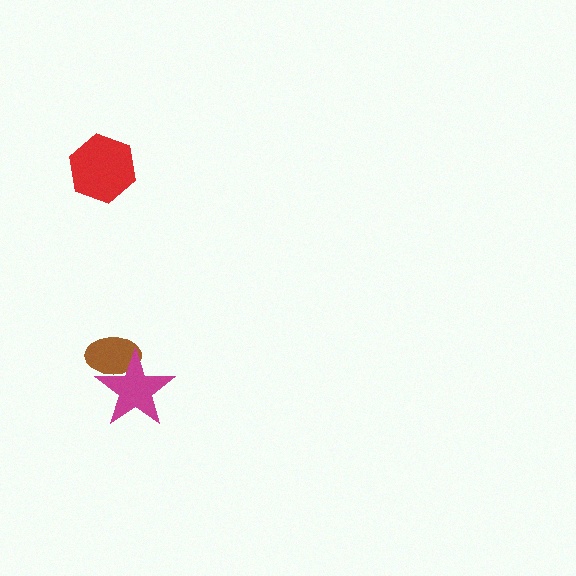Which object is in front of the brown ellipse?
The magenta star is in front of the brown ellipse.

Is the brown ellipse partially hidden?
Yes, it is partially covered by another shape.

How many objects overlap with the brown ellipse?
1 object overlaps with the brown ellipse.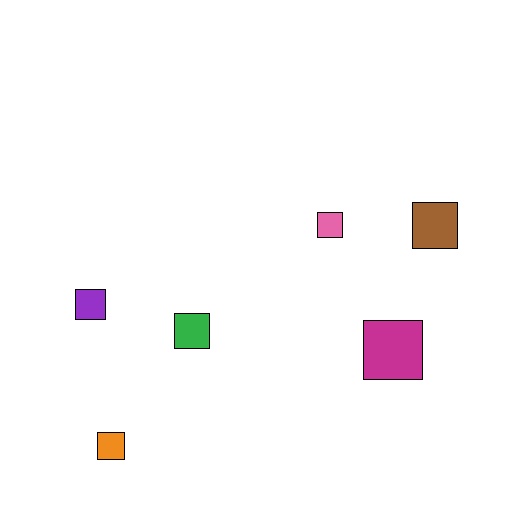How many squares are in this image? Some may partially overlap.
There are 6 squares.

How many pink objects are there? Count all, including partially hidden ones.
There is 1 pink object.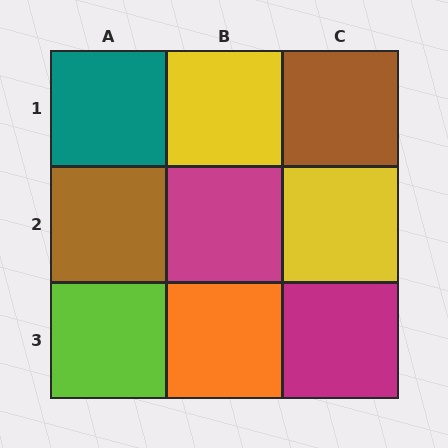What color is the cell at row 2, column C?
Yellow.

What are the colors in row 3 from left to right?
Lime, orange, magenta.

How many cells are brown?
2 cells are brown.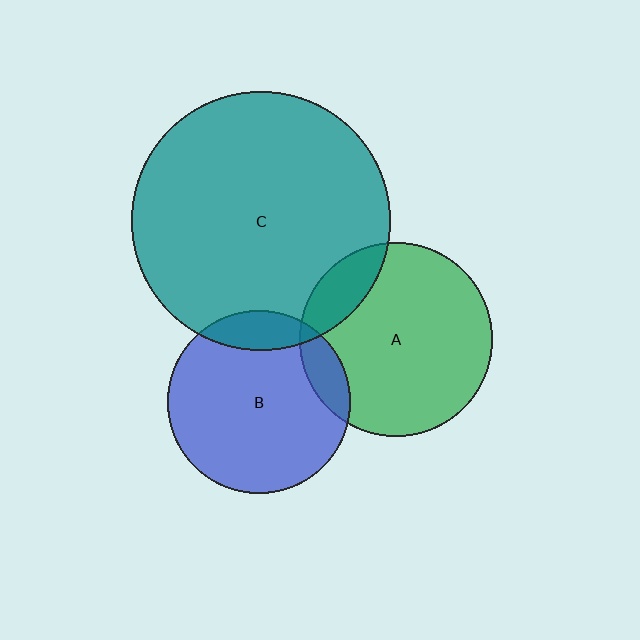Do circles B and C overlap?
Yes.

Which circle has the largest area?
Circle C (teal).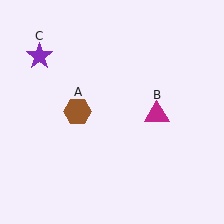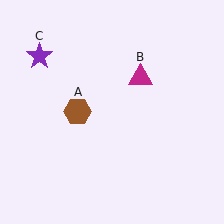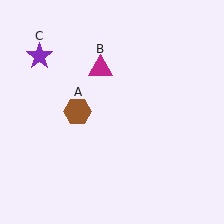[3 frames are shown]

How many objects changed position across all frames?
1 object changed position: magenta triangle (object B).